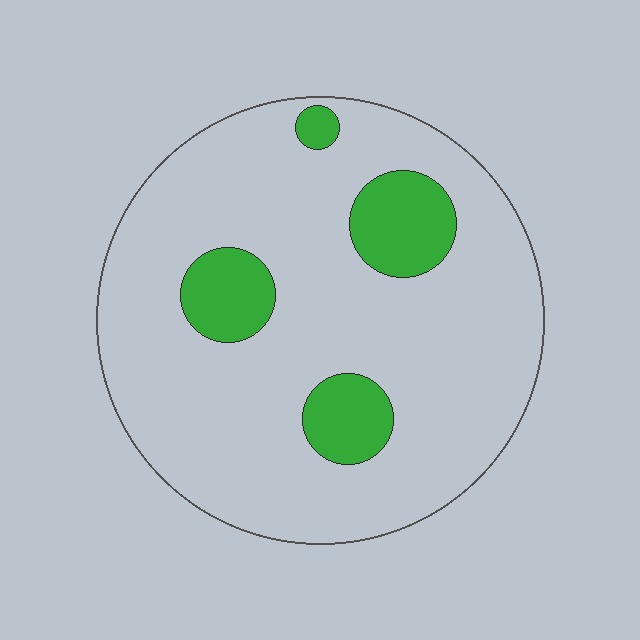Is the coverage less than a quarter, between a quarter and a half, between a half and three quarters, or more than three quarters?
Less than a quarter.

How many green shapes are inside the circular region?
4.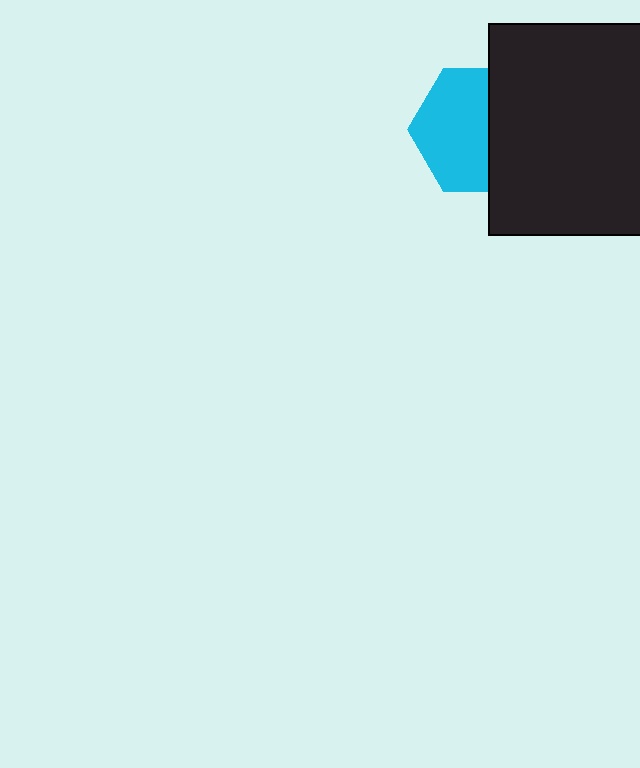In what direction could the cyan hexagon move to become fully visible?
The cyan hexagon could move left. That would shift it out from behind the black rectangle entirely.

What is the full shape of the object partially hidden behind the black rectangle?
The partially hidden object is a cyan hexagon.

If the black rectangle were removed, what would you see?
You would see the complete cyan hexagon.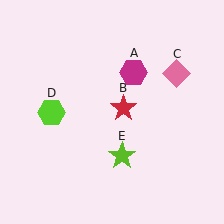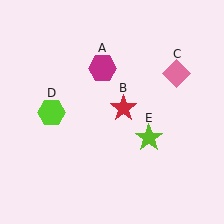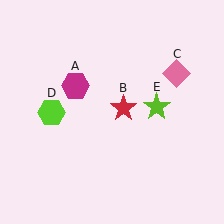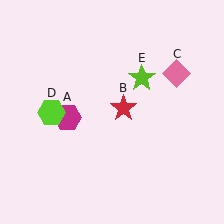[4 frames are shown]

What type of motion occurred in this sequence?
The magenta hexagon (object A), lime star (object E) rotated counterclockwise around the center of the scene.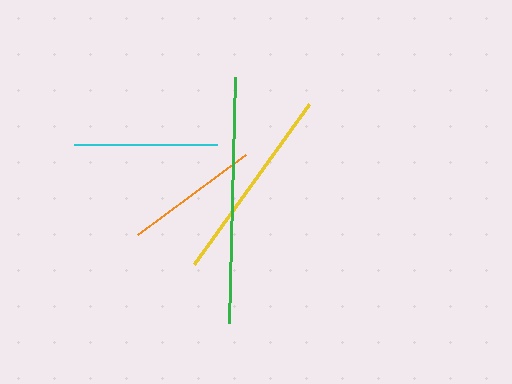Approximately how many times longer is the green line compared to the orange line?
The green line is approximately 1.8 times the length of the orange line.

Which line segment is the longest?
The green line is the longest at approximately 246 pixels.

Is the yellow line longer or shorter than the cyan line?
The yellow line is longer than the cyan line.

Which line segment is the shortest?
The orange line is the shortest at approximately 134 pixels.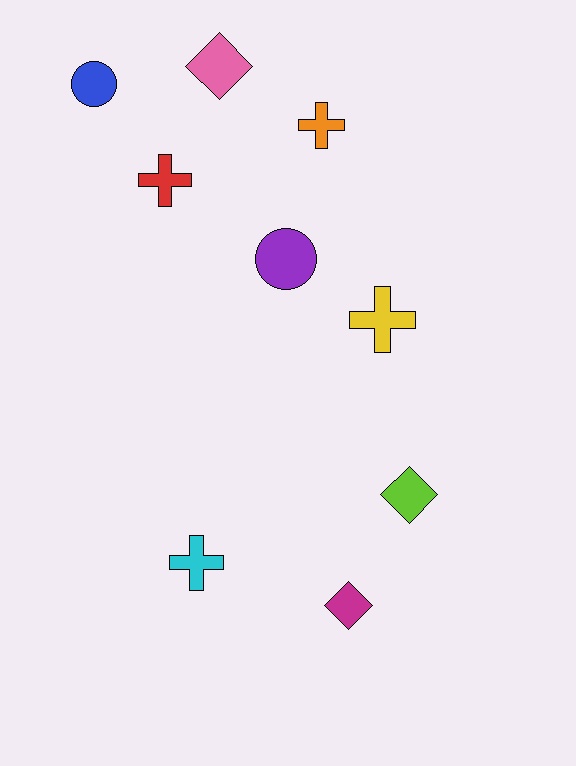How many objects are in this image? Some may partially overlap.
There are 9 objects.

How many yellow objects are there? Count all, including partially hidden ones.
There is 1 yellow object.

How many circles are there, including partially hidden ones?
There are 2 circles.